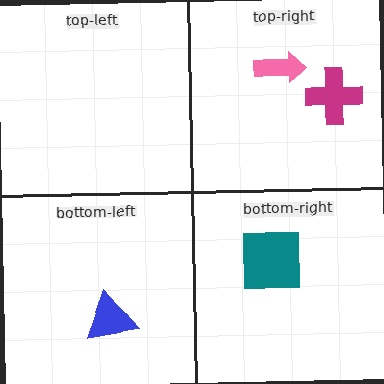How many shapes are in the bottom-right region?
1.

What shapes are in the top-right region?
The pink arrow, the magenta cross.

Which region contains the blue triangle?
The bottom-left region.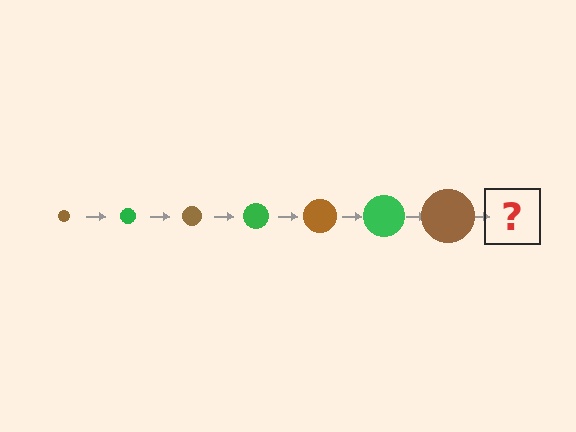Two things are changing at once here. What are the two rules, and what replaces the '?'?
The two rules are that the circle grows larger each step and the color cycles through brown and green. The '?' should be a green circle, larger than the previous one.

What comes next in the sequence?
The next element should be a green circle, larger than the previous one.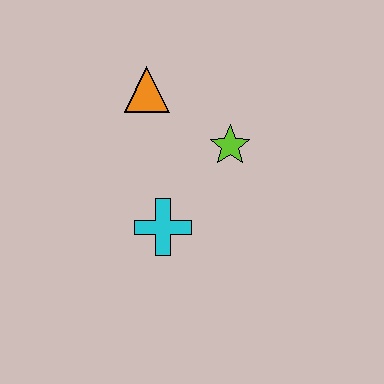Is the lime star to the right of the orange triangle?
Yes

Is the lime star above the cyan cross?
Yes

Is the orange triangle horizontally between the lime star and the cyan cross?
No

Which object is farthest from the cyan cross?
The orange triangle is farthest from the cyan cross.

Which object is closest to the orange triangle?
The lime star is closest to the orange triangle.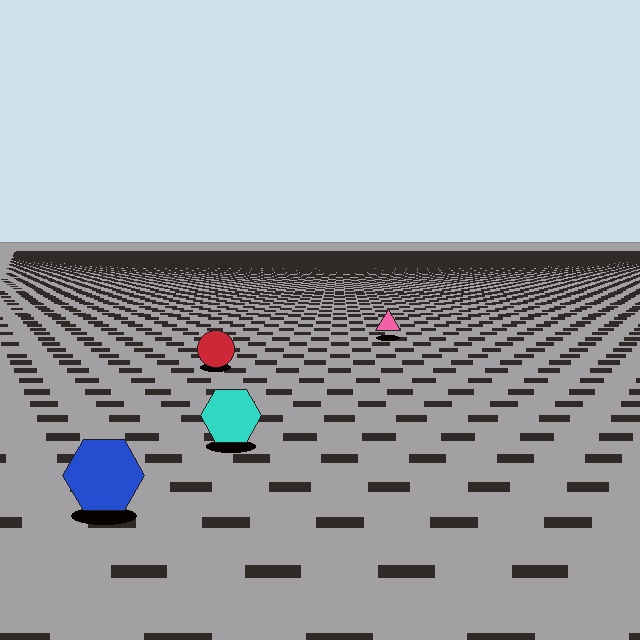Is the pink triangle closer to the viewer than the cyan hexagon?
No. The cyan hexagon is closer — you can tell from the texture gradient: the ground texture is coarser near it.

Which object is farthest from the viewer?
The pink triangle is farthest from the viewer. It appears smaller and the ground texture around it is denser.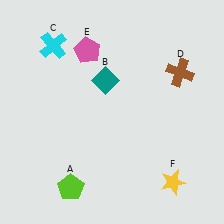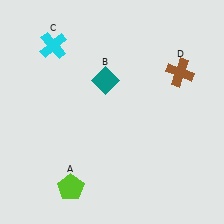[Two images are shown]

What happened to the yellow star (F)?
The yellow star (F) was removed in Image 2. It was in the bottom-right area of Image 1.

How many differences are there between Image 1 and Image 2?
There are 2 differences between the two images.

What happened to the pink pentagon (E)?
The pink pentagon (E) was removed in Image 2. It was in the top-left area of Image 1.